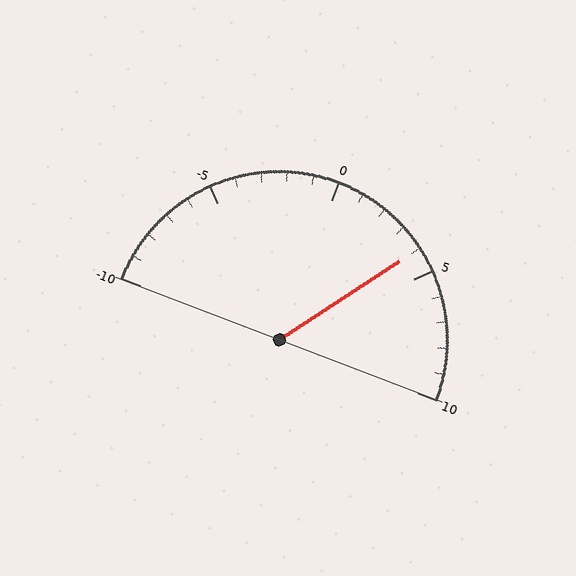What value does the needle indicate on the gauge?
The needle indicates approximately 4.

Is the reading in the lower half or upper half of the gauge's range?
The reading is in the upper half of the range (-10 to 10).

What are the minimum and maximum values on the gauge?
The gauge ranges from -10 to 10.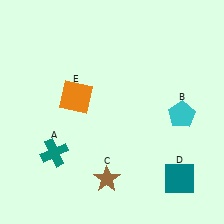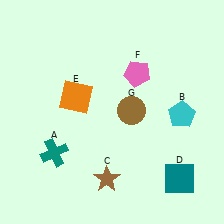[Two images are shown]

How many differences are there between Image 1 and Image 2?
There are 2 differences between the two images.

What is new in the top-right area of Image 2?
A brown circle (G) was added in the top-right area of Image 2.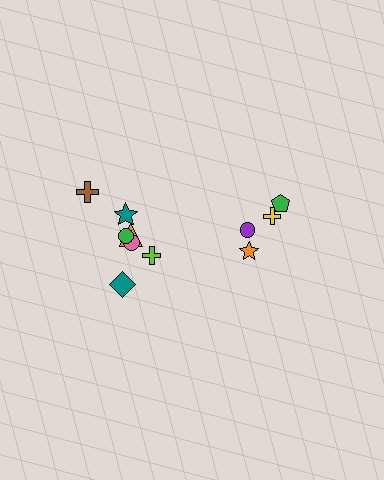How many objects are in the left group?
There are 7 objects.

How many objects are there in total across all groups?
There are 11 objects.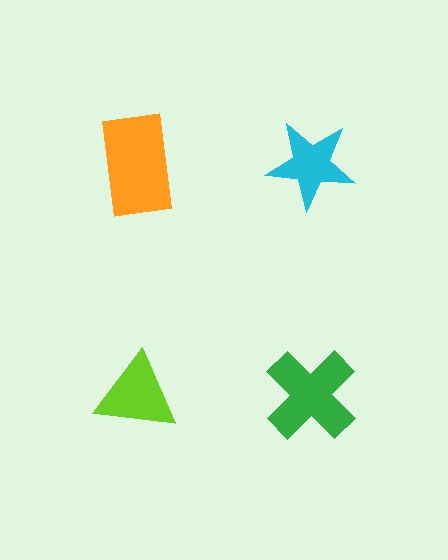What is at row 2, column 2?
A green cross.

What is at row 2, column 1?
A lime triangle.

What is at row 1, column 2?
A cyan star.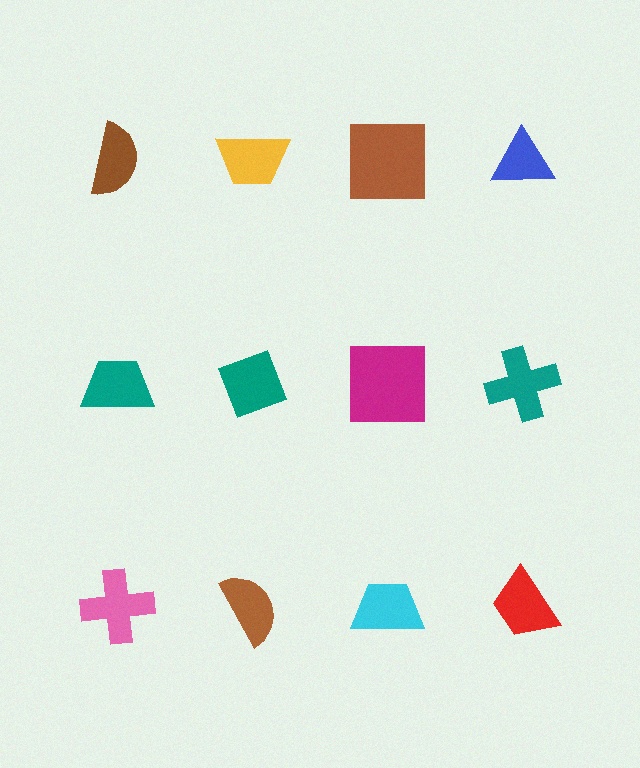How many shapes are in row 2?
4 shapes.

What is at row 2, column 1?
A teal trapezoid.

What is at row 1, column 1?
A brown semicircle.